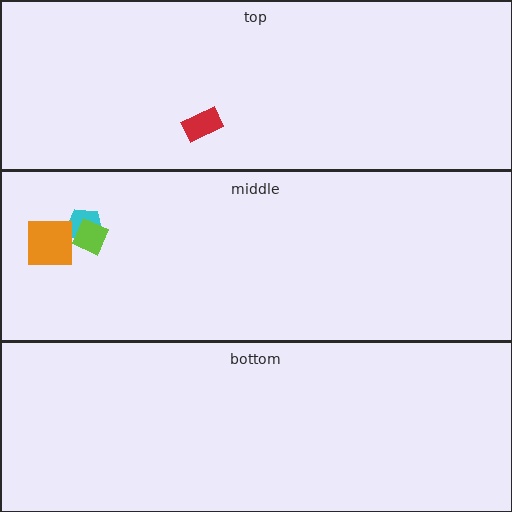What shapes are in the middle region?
The cyan pentagon, the lime diamond, the orange square.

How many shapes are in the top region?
1.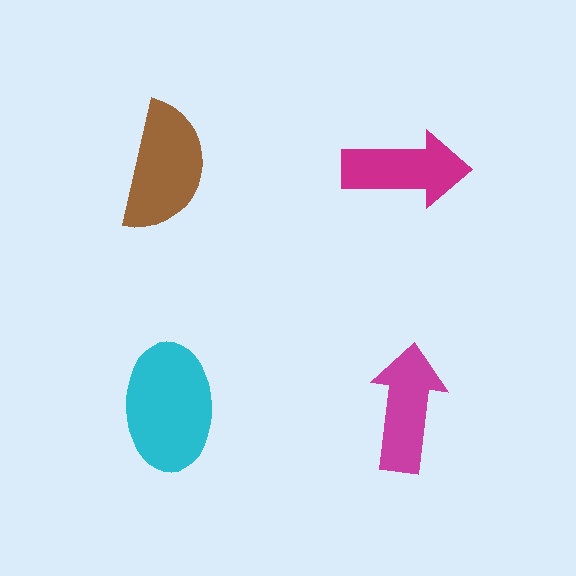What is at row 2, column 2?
A magenta arrow.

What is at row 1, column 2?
A magenta arrow.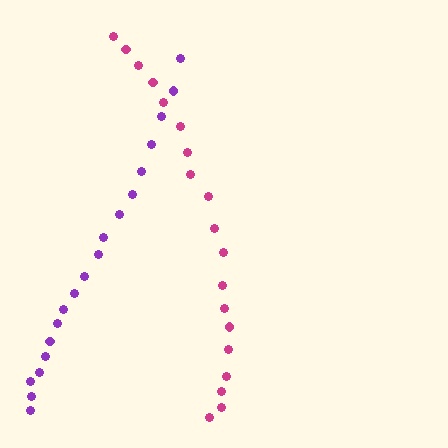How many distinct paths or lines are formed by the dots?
There are 2 distinct paths.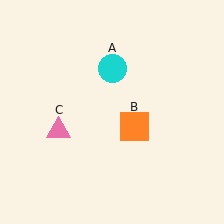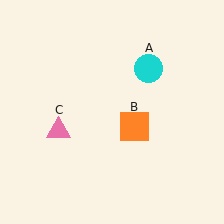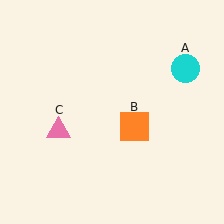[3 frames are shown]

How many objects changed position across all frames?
1 object changed position: cyan circle (object A).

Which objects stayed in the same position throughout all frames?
Orange square (object B) and pink triangle (object C) remained stationary.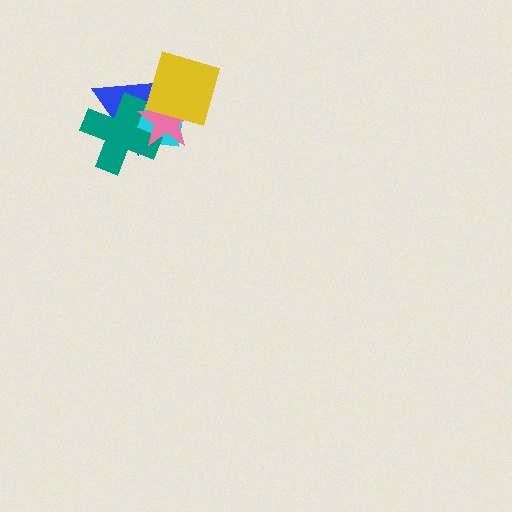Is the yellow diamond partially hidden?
No, no other shape covers it.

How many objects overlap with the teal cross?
3 objects overlap with the teal cross.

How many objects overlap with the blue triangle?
4 objects overlap with the blue triangle.